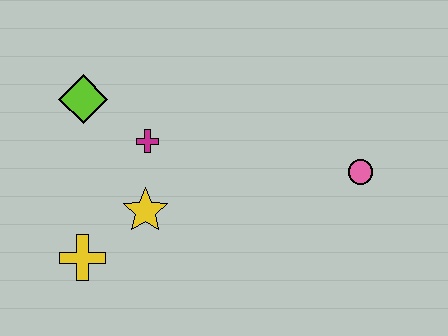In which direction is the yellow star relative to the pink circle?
The yellow star is to the left of the pink circle.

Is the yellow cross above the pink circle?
No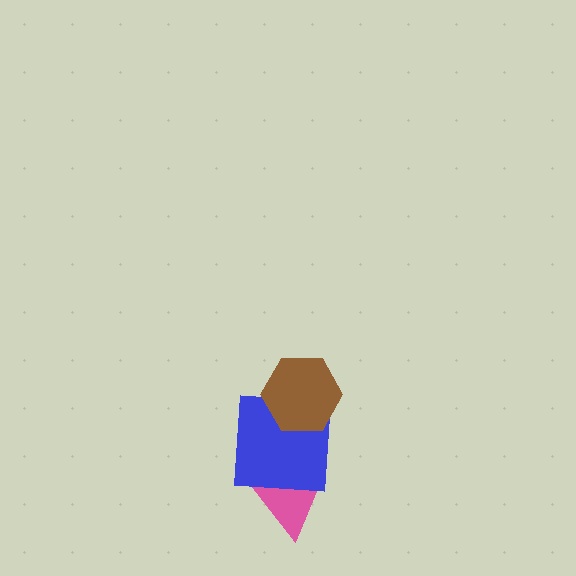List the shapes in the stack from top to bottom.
From top to bottom: the brown hexagon, the blue square, the pink triangle.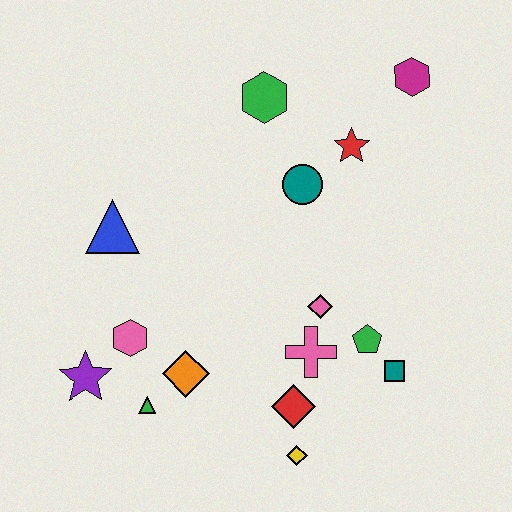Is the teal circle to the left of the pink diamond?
Yes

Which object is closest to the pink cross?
The pink diamond is closest to the pink cross.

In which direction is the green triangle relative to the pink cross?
The green triangle is to the left of the pink cross.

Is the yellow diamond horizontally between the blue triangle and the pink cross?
Yes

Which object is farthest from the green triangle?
The magenta hexagon is farthest from the green triangle.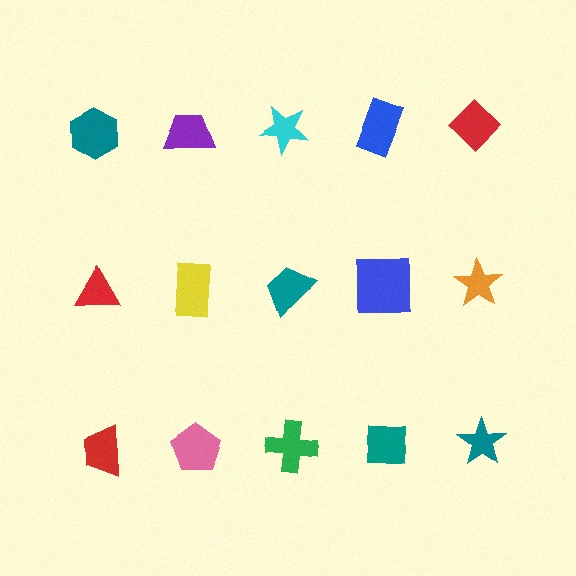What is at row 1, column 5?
A red diamond.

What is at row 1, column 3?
A cyan star.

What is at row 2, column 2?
A yellow rectangle.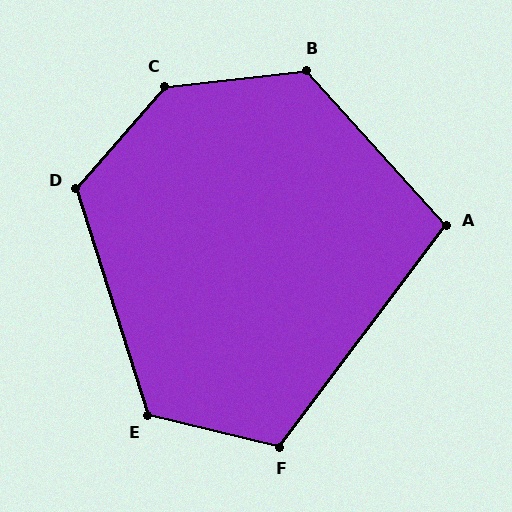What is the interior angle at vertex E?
Approximately 121 degrees (obtuse).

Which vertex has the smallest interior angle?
A, at approximately 101 degrees.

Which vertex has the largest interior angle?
C, at approximately 138 degrees.